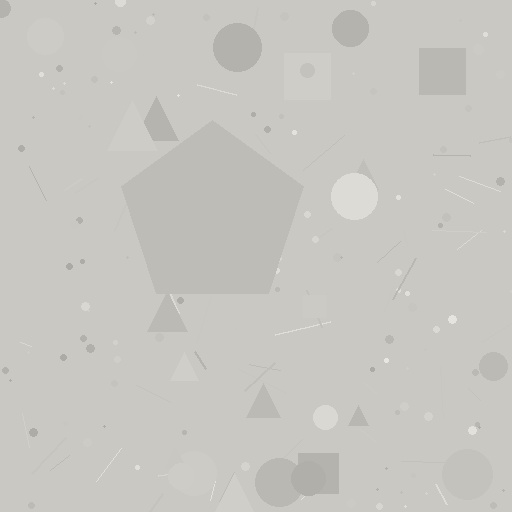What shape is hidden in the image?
A pentagon is hidden in the image.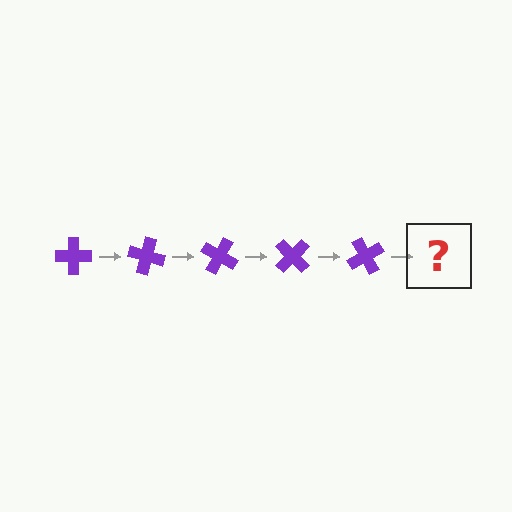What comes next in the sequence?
The next element should be a purple cross rotated 75 degrees.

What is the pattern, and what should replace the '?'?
The pattern is that the cross rotates 15 degrees each step. The '?' should be a purple cross rotated 75 degrees.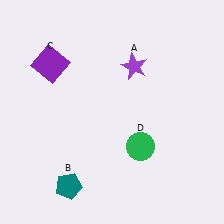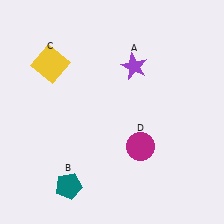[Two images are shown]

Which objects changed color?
C changed from purple to yellow. D changed from green to magenta.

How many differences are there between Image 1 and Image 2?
There are 2 differences between the two images.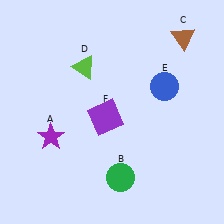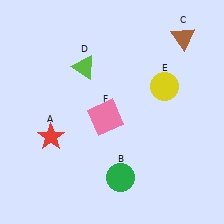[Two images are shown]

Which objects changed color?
A changed from purple to red. E changed from blue to yellow. F changed from purple to pink.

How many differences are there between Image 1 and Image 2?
There are 3 differences between the two images.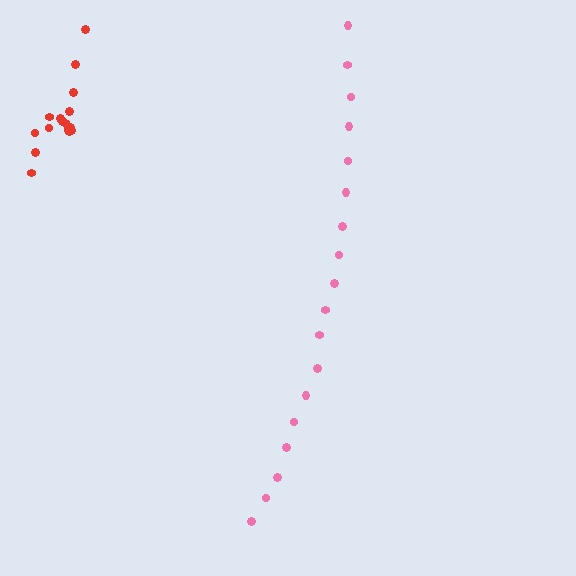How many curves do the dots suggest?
There are 2 distinct paths.